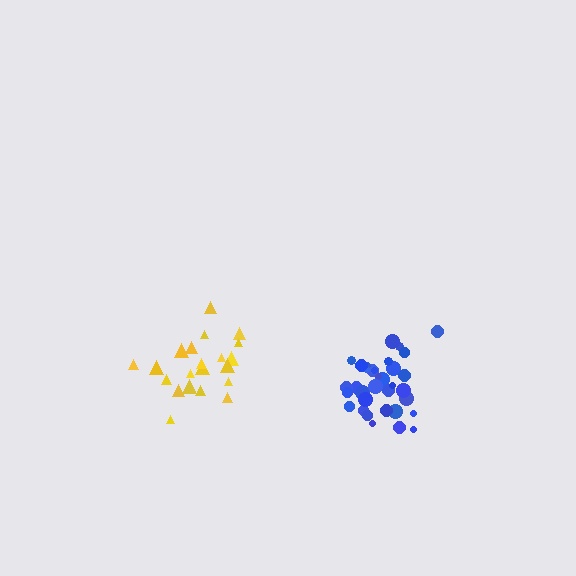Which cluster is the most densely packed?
Blue.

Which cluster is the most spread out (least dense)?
Yellow.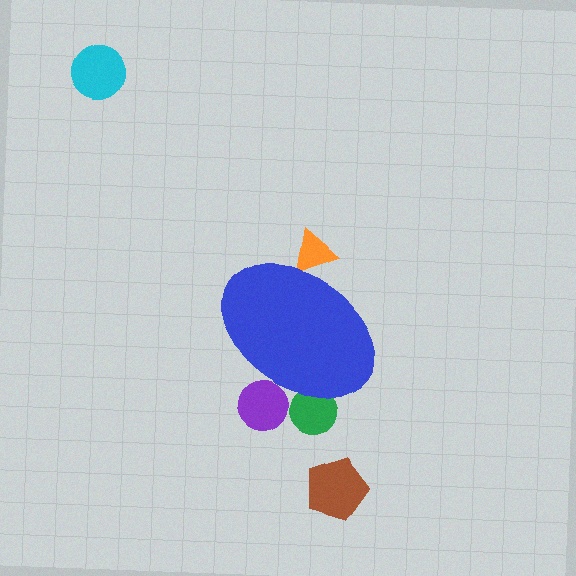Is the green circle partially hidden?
Yes, the green circle is partially hidden behind the blue ellipse.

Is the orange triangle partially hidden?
Yes, the orange triangle is partially hidden behind the blue ellipse.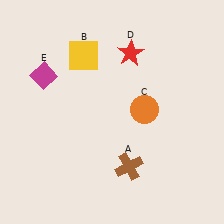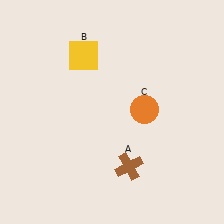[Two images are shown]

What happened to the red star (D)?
The red star (D) was removed in Image 2. It was in the top-right area of Image 1.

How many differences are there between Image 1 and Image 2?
There are 2 differences between the two images.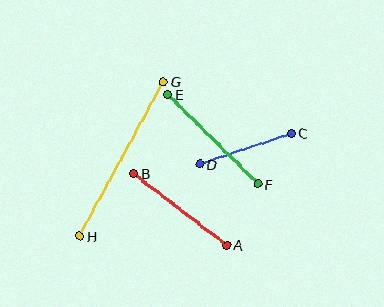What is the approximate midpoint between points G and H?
The midpoint is at approximately (121, 159) pixels.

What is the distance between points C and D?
The distance is approximately 97 pixels.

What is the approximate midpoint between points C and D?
The midpoint is at approximately (245, 148) pixels.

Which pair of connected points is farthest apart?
Points G and H are farthest apart.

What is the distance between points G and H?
The distance is approximately 176 pixels.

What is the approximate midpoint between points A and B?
The midpoint is at approximately (180, 209) pixels.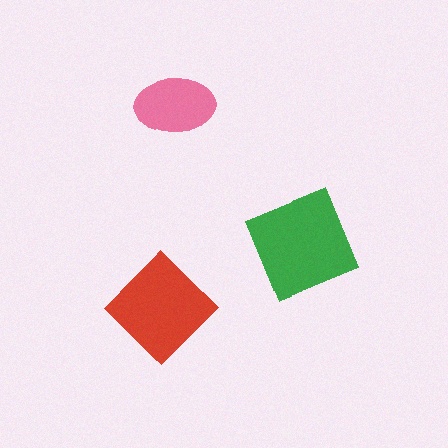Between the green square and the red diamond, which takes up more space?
The green square.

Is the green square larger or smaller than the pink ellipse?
Larger.